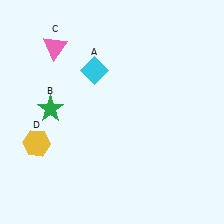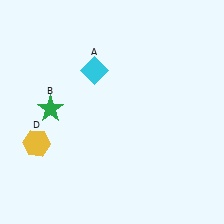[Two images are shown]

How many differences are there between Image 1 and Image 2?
There is 1 difference between the two images.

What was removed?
The pink triangle (C) was removed in Image 2.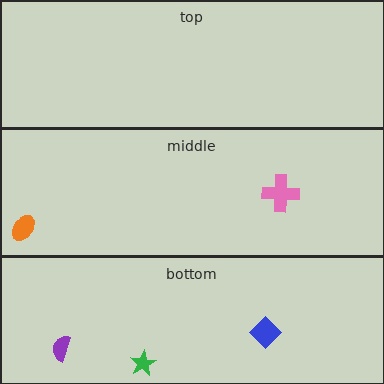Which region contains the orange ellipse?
The middle region.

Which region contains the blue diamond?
The bottom region.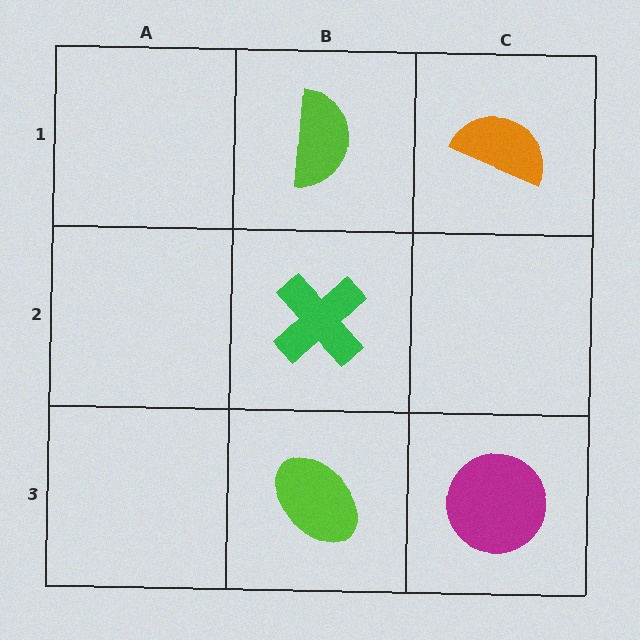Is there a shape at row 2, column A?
No, that cell is empty.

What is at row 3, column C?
A magenta circle.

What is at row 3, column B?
A lime ellipse.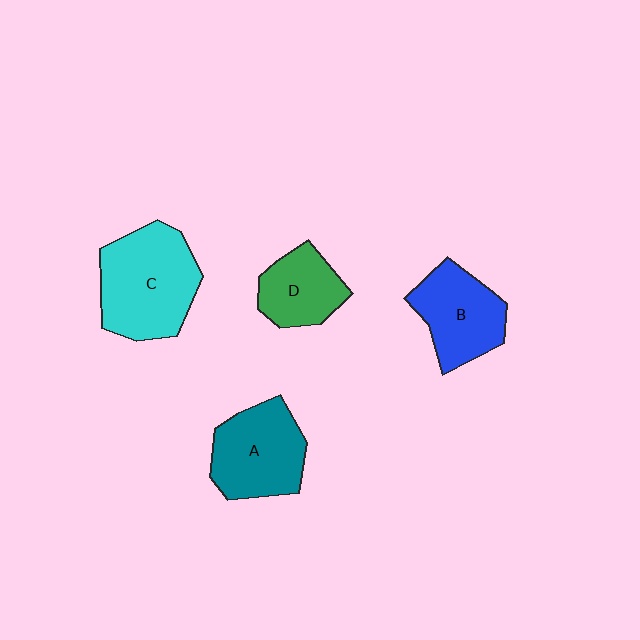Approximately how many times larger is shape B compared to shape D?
Approximately 1.3 times.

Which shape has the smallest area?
Shape D (green).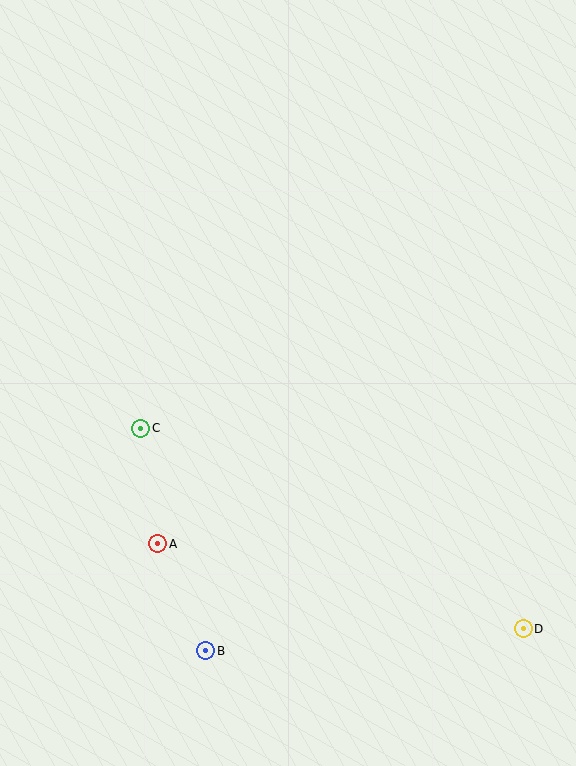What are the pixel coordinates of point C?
Point C is at (141, 428).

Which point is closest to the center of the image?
Point C at (141, 428) is closest to the center.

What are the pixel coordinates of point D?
Point D is at (523, 629).